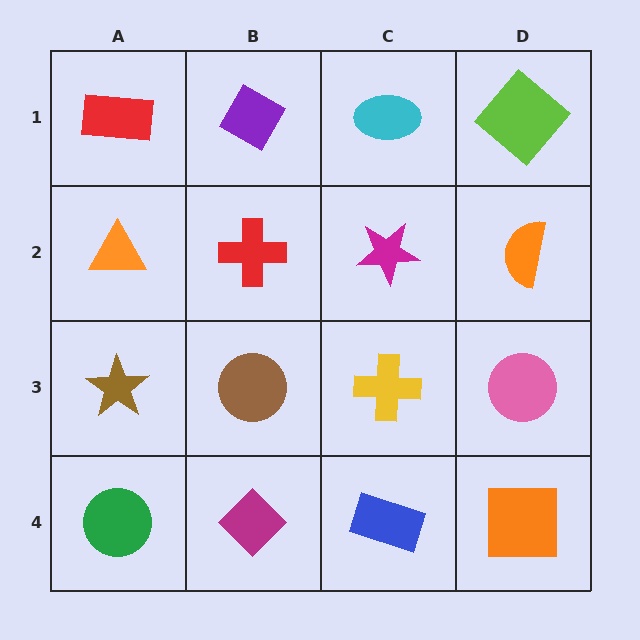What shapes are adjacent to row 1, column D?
An orange semicircle (row 2, column D), a cyan ellipse (row 1, column C).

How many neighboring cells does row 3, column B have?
4.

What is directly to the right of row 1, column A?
A purple diamond.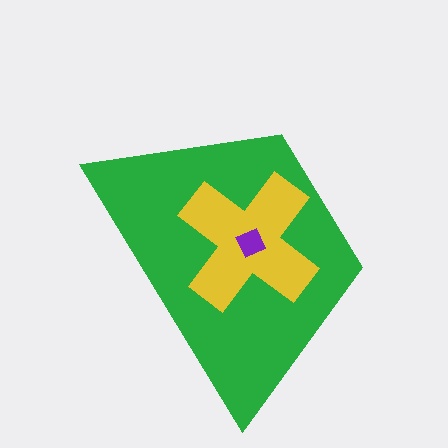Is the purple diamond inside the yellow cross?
Yes.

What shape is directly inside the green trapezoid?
The yellow cross.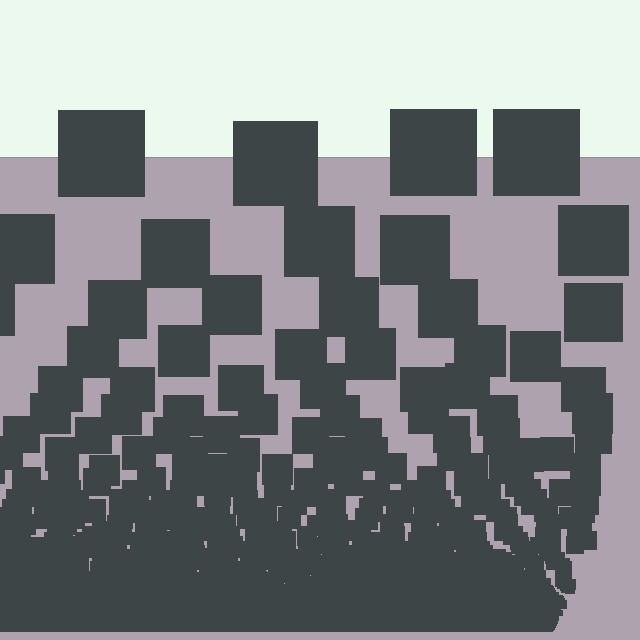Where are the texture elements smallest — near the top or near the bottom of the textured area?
Near the bottom.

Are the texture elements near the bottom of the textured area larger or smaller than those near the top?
Smaller. The gradient is inverted — elements near the bottom are smaller and denser.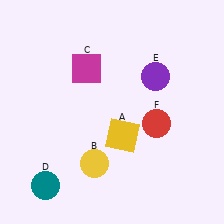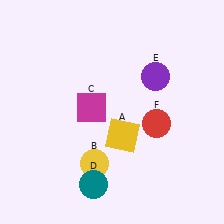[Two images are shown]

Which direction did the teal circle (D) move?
The teal circle (D) moved right.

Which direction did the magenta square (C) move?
The magenta square (C) moved down.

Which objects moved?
The objects that moved are: the magenta square (C), the teal circle (D).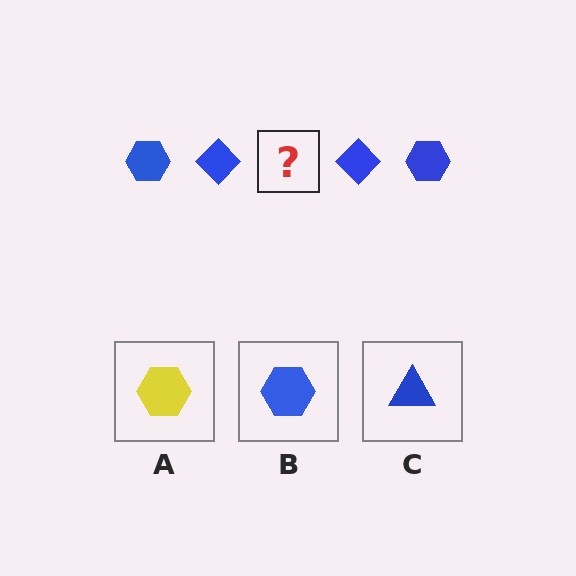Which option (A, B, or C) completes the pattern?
B.